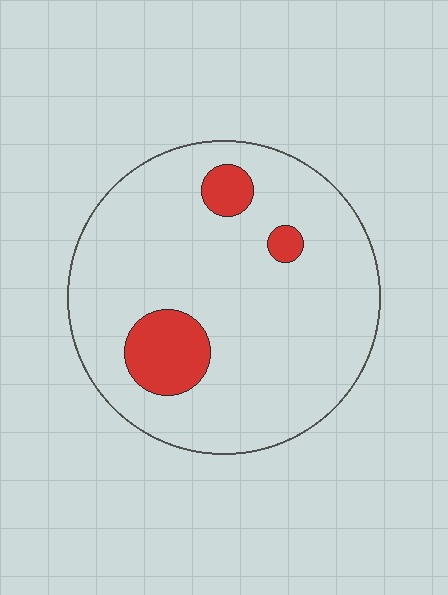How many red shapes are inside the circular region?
3.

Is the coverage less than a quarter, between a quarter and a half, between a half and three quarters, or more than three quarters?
Less than a quarter.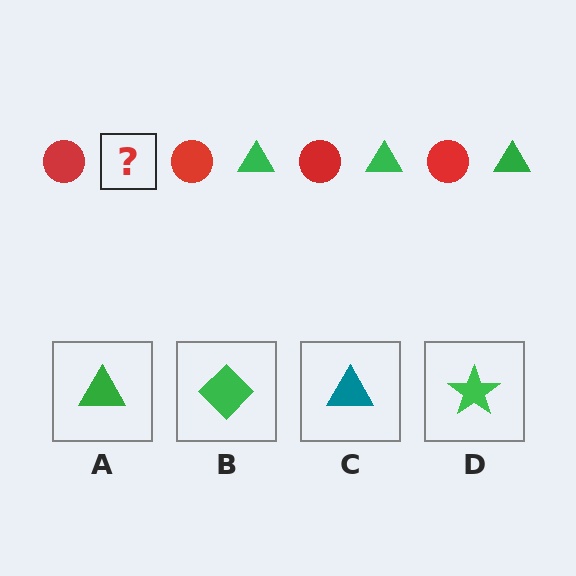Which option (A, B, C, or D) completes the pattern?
A.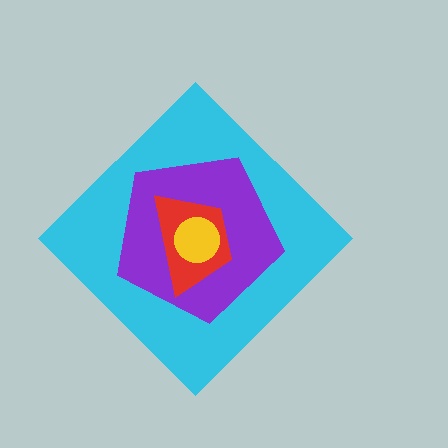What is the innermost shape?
The yellow circle.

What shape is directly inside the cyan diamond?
The purple pentagon.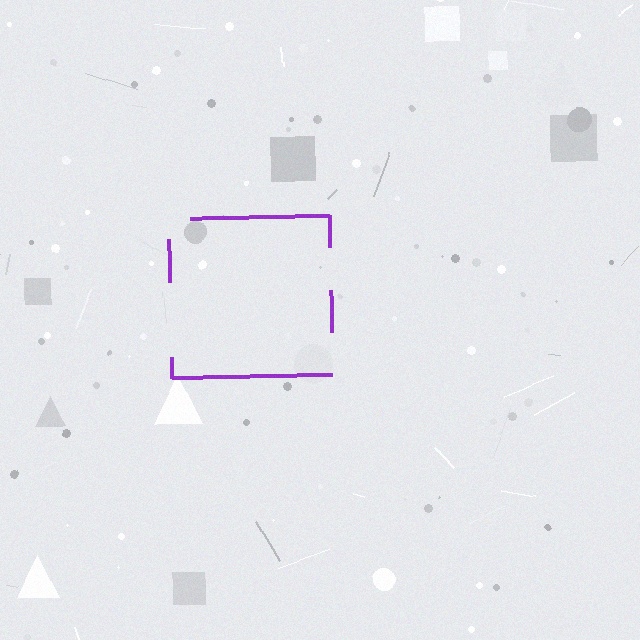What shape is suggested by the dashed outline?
The dashed outline suggests a square.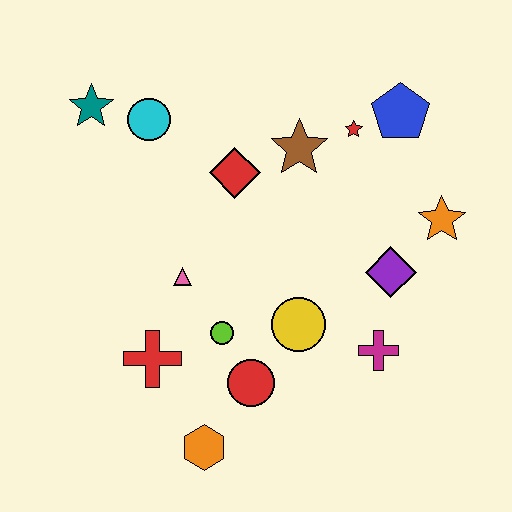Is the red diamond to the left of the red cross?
No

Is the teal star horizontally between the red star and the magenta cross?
No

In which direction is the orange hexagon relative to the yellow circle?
The orange hexagon is below the yellow circle.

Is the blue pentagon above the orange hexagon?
Yes